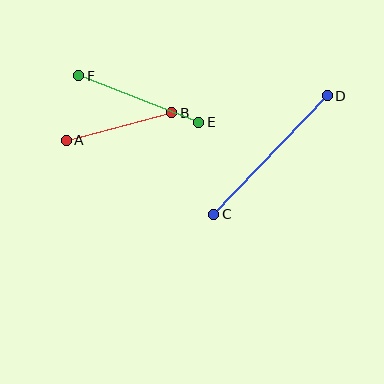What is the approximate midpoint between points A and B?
The midpoint is at approximately (119, 127) pixels.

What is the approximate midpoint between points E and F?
The midpoint is at approximately (139, 99) pixels.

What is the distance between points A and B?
The distance is approximately 109 pixels.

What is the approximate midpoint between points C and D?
The midpoint is at approximately (271, 155) pixels.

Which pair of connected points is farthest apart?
Points C and D are farthest apart.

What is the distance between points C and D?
The distance is approximately 164 pixels.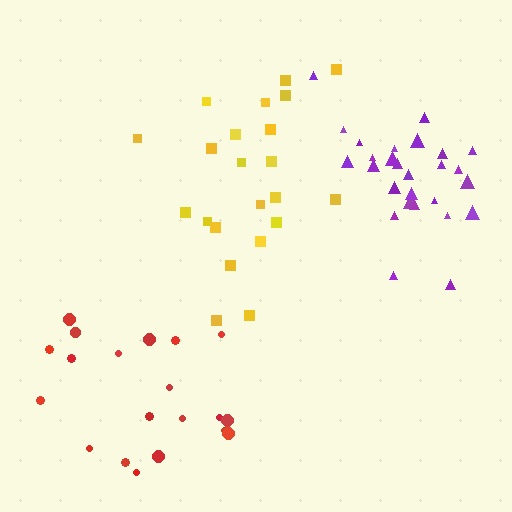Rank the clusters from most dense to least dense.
purple, yellow, red.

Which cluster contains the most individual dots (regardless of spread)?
Purple (28).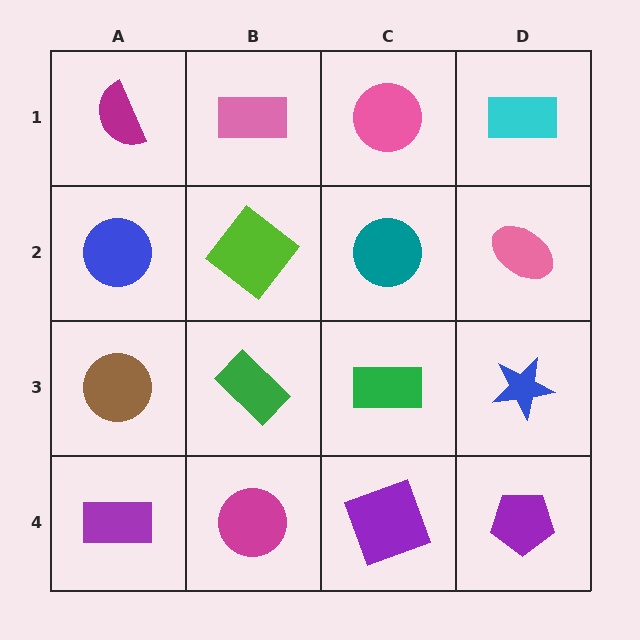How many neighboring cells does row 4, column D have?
2.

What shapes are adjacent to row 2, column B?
A pink rectangle (row 1, column B), a green rectangle (row 3, column B), a blue circle (row 2, column A), a teal circle (row 2, column C).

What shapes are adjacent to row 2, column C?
A pink circle (row 1, column C), a green rectangle (row 3, column C), a lime diamond (row 2, column B), a pink ellipse (row 2, column D).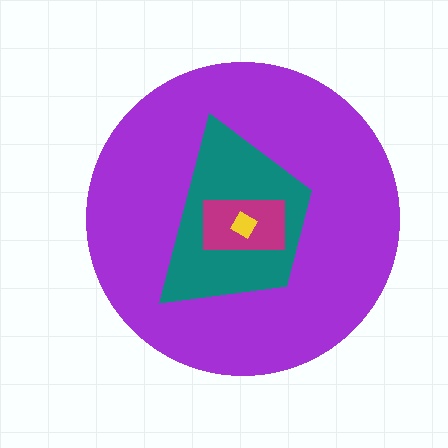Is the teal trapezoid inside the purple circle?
Yes.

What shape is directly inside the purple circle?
The teal trapezoid.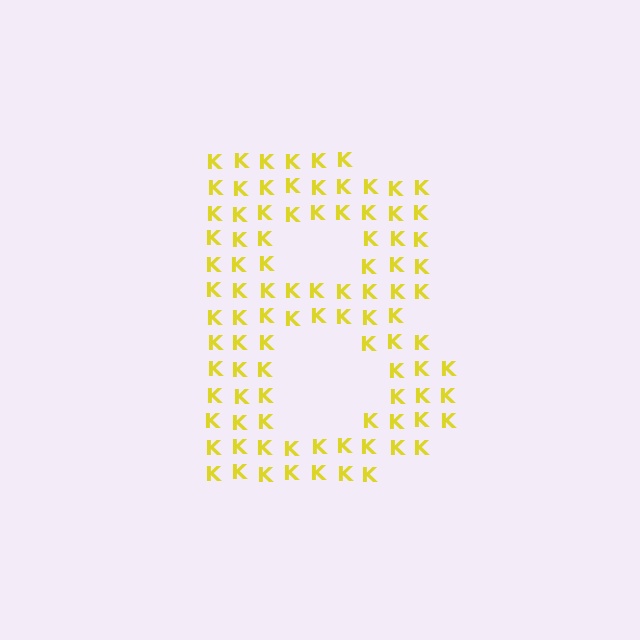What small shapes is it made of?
It is made of small letter K's.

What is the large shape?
The large shape is the letter B.